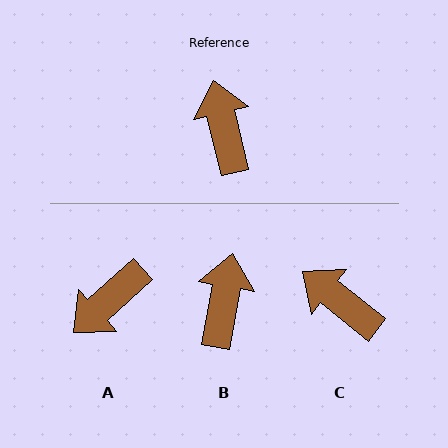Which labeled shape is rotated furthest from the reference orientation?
A, about 119 degrees away.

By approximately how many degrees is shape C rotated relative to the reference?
Approximately 38 degrees counter-clockwise.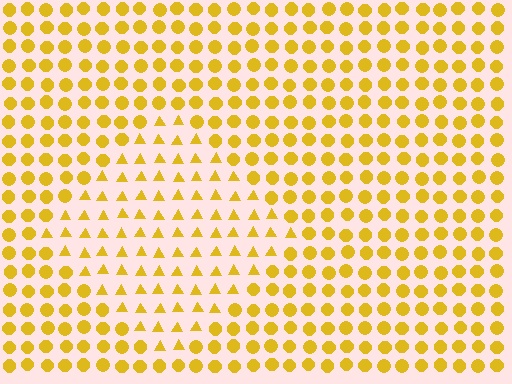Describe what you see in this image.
The image is filled with small yellow elements arranged in a uniform grid. A diamond-shaped region contains triangles, while the surrounding area contains circles. The boundary is defined purely by the change in element shape.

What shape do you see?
I see a diamond.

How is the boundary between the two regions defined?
The boundary is defined by a change in element shape: triangles inside vs. circles outside. All elements share the same color and spacing.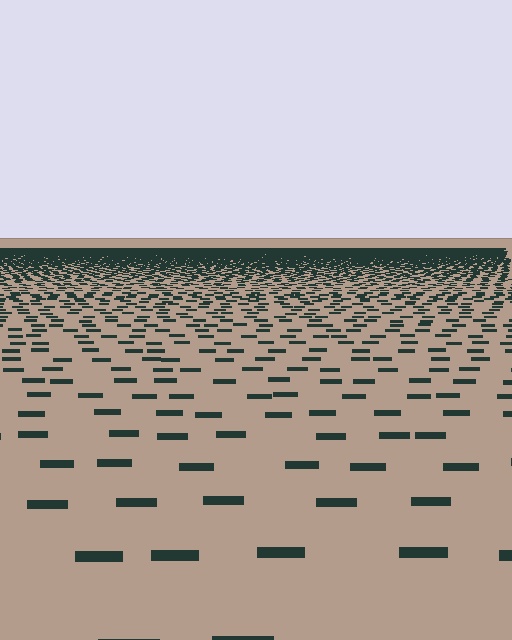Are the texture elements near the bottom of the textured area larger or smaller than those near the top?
Larger. Near the bottom, elements are closer to the viewer and appear at a bigger on-screen size.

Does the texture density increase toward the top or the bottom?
Density increases toward the top.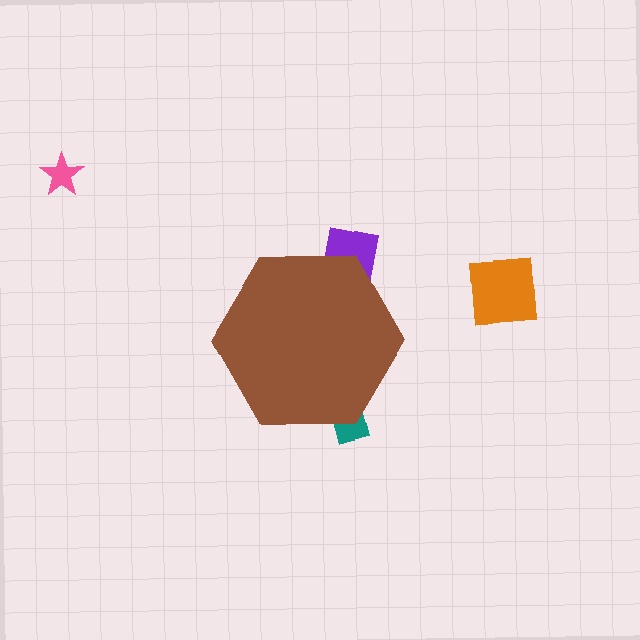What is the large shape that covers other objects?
A brown hexagon.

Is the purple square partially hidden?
Yes, the purple square is partially hidden behind the brown hexagon.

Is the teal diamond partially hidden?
Yes, the teal diamond is partially hidden behind the brown hexagon.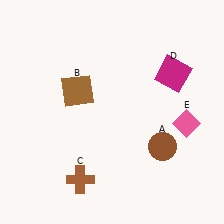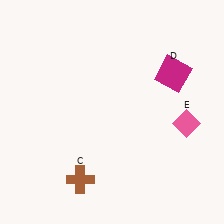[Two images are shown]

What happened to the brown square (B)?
The brown square (B) was removed in Image 2. It was in the top-left area of Image 1.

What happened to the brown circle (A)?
The brown circle (A) was removed in Image 2. It was in the bottom-right area of Image 1.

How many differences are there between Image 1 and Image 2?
There are 2 differences between the two images.